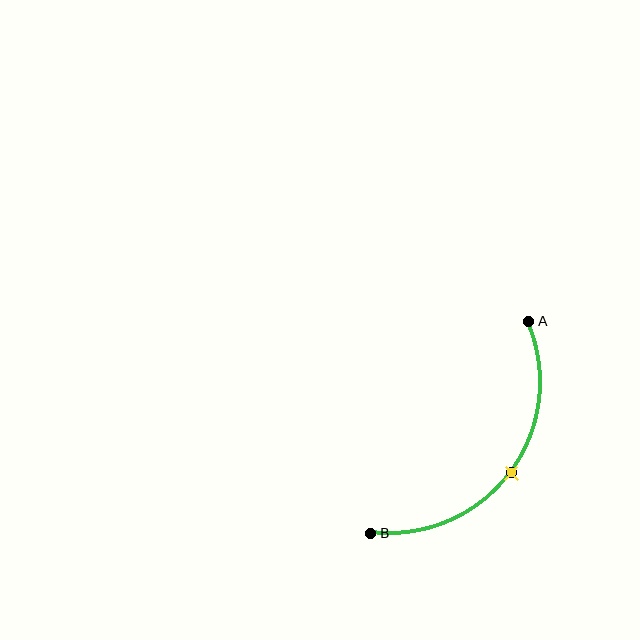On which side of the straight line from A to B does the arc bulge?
The arc bulges below and to the right of the straight line connecting A and B.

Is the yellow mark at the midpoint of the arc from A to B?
Yes. The yellow mark lies on the arc at equal arc-length from both A and B — it is the arc midpoint.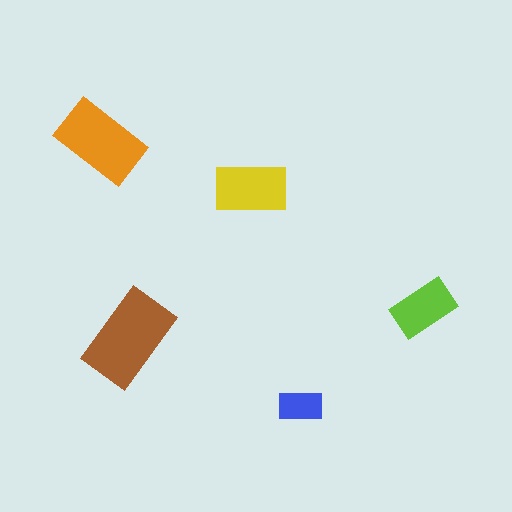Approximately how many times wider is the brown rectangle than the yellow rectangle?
About 1.5 times wider.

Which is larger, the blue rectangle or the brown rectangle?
The brown one.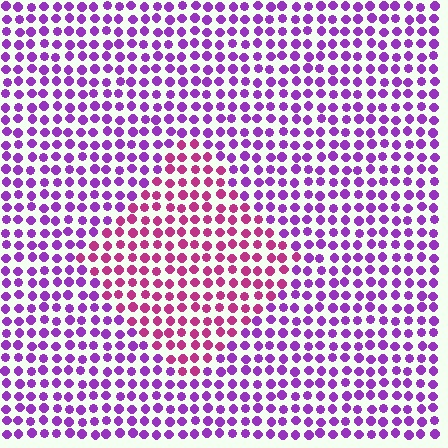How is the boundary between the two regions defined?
The boundary is defined purely by a slight shift in hue (about 40 degrees). Spacing, size, and orientation are identical on both sides.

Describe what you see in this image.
The image is filled with small purple elements in a uniform arrangement. A diamond-shaped region is visible where the elements are tinted to a slightly different hue, forming a subtle color boundary.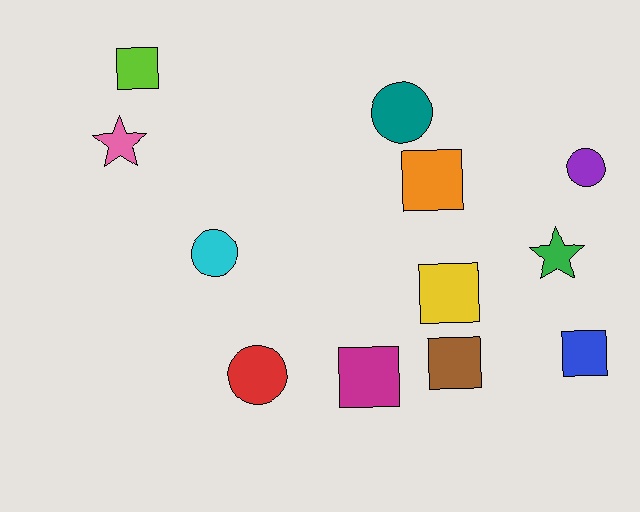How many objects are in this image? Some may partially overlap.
There are 12 objects.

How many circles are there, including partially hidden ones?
There are 4 circles.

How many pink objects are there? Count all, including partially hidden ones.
There is 1 pink object.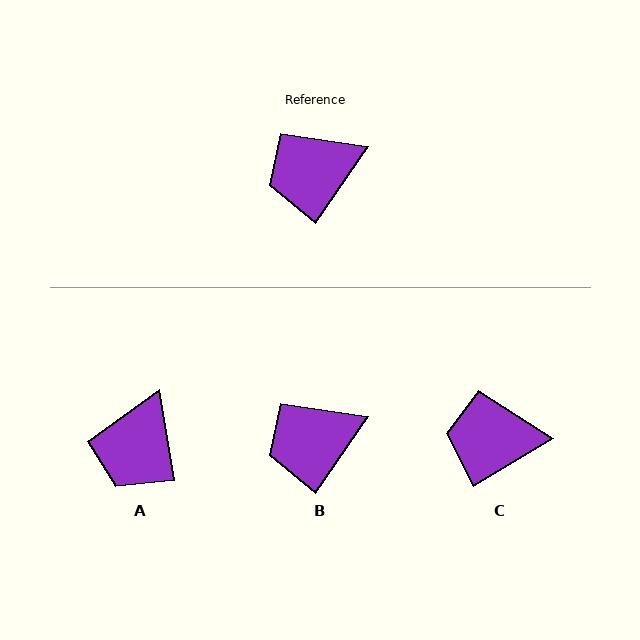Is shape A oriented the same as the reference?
No, it is off by about 44 degrees.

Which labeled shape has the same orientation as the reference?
B.